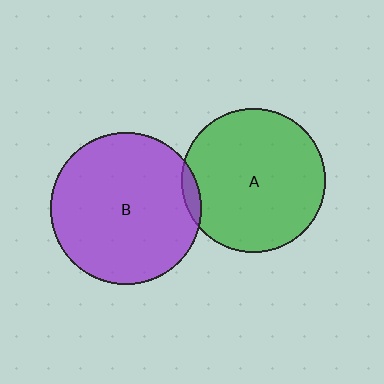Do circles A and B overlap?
Yes.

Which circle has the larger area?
Circle B (purple).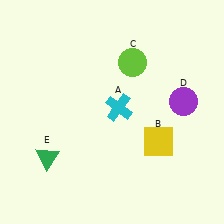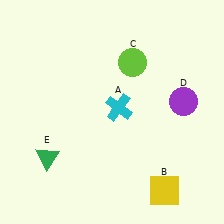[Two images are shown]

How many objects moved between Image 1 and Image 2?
1 object moved between the two images.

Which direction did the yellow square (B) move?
The yellow square (B) moved down.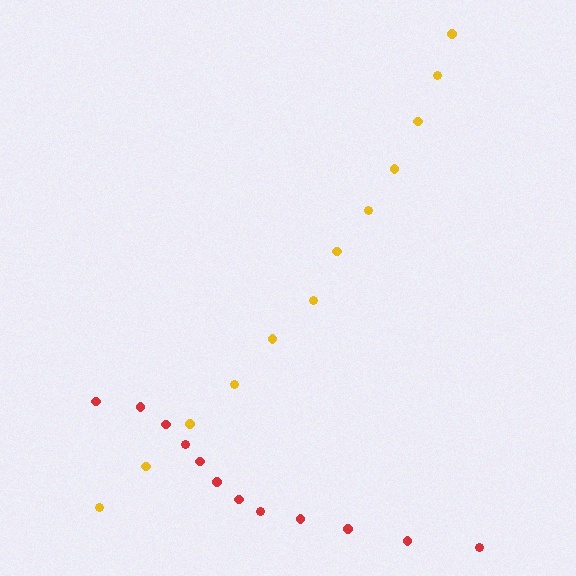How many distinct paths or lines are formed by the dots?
There are 2 distinct paths.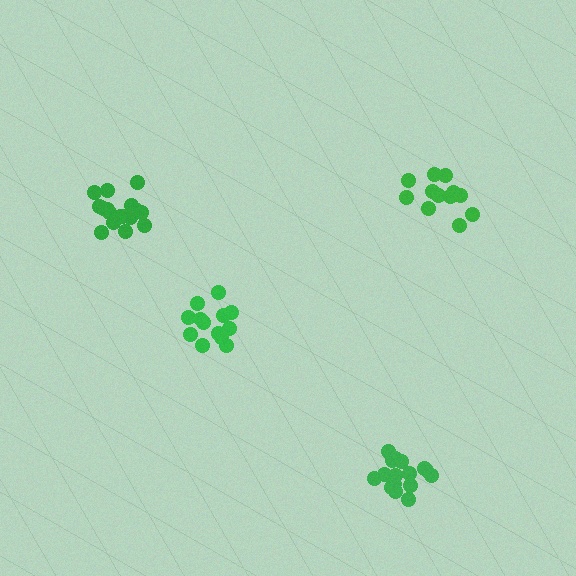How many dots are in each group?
Group 1: 12 dots, Group 2: 13 dots, Group 3: 17 dots, Group 4: 16 dots (58 total).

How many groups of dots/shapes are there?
There are 4 groups.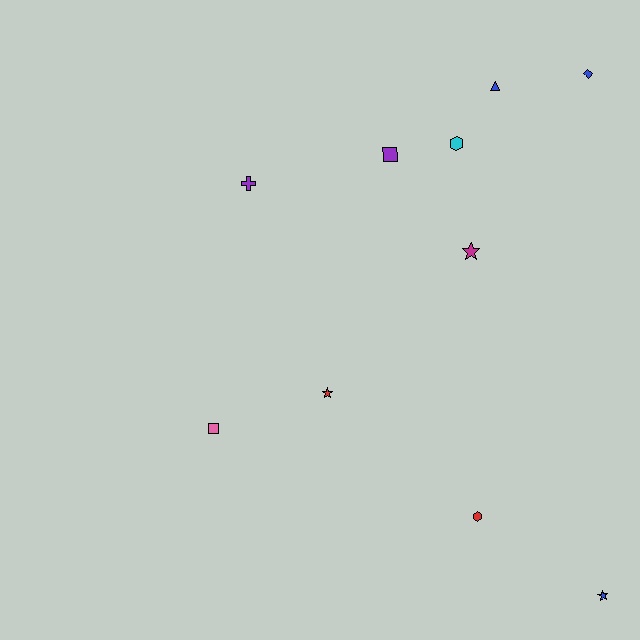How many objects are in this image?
There are 10 objects.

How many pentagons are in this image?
There are no pentagons.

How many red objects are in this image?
There are 2 red objects.